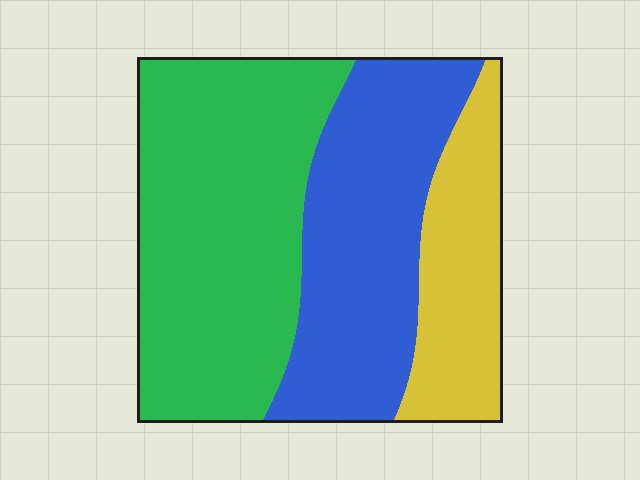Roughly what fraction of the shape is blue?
Blue takes up about one third (1/3) of the shape.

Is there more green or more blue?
Green.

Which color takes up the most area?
Green, at roughly 45%.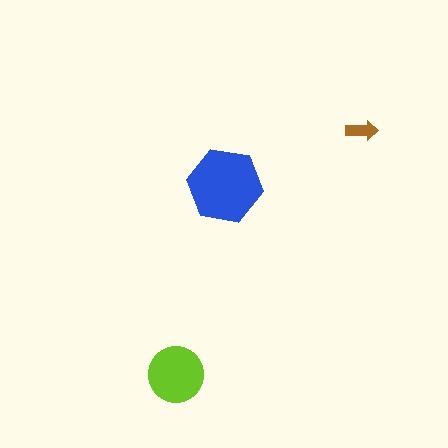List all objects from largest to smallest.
The blue hexagon, the lime circle, the brown arrow.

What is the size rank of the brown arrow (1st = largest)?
3rd.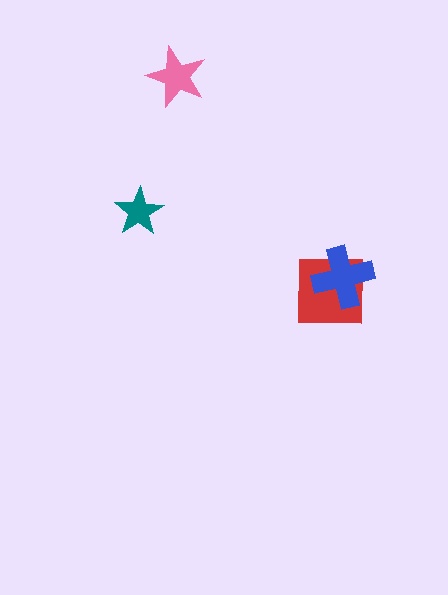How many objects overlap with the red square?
1 object overlaps with the red square.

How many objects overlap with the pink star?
0 objects overlap with the pink star.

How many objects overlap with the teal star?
0 objects overlap with the teal star.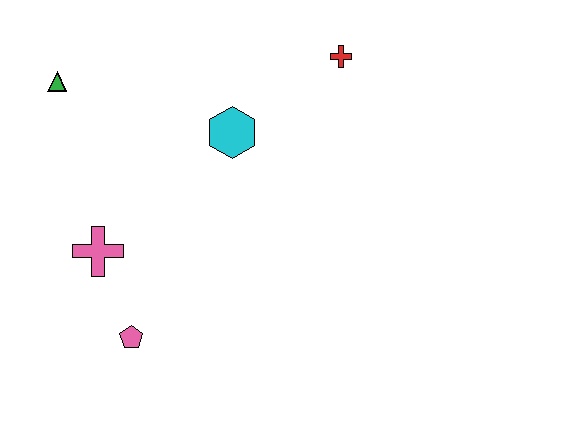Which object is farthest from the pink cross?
The red cross is farthest from the pink cross.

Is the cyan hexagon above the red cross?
No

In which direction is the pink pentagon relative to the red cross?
The pink pentagon is below the red cross.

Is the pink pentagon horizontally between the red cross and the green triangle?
Yes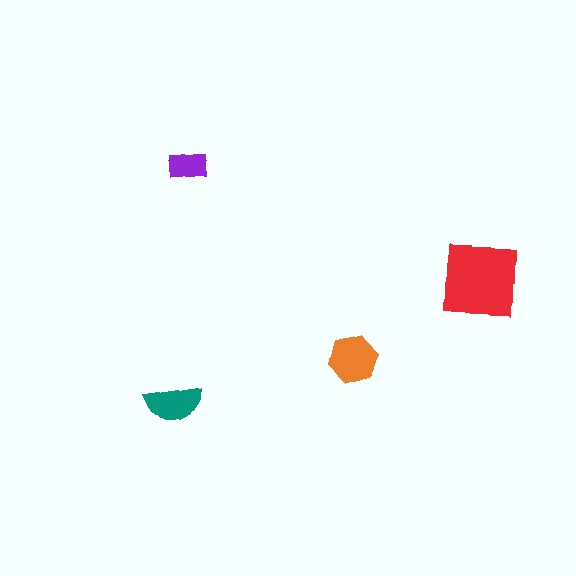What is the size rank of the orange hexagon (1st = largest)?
2nd.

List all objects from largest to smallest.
The red square, the orange hexagon, the teal semicircle, the purple rectangle.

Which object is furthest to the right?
The red square is rightmost.